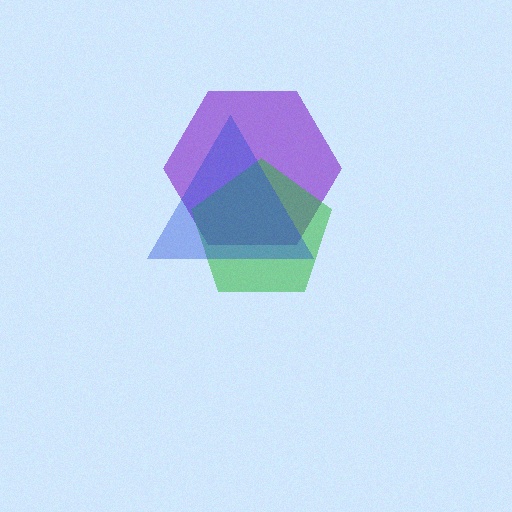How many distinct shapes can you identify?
There are 3 distinct shapes: a purple hexagon, a green pentagon, a blue triangle.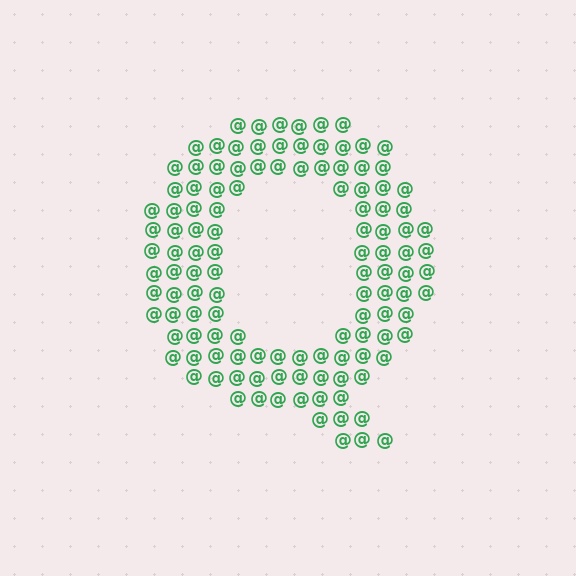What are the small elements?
The small elements are at signs.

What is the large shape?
The large shape is the letter Q.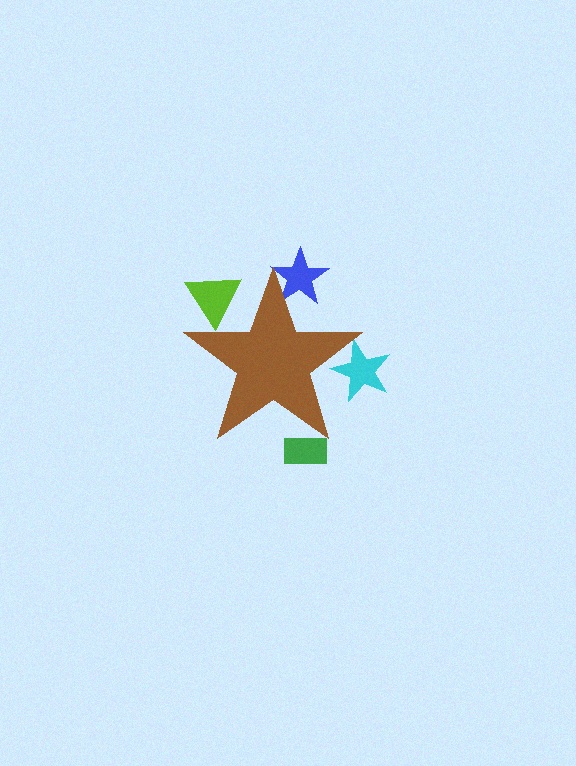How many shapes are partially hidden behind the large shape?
4 shapes are partially hidden.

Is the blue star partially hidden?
Yes, the blue star is partially hidden behind the brown star.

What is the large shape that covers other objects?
A brown star.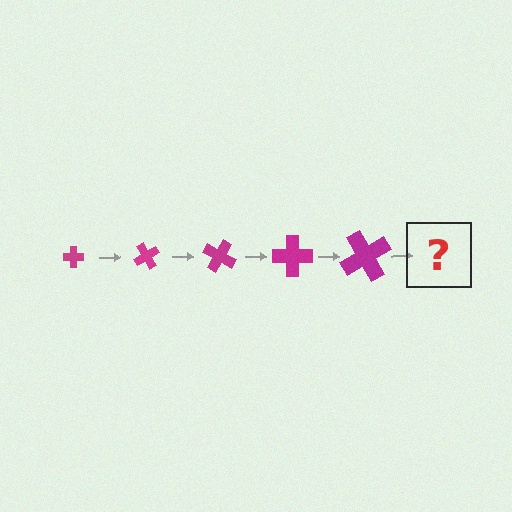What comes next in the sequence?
The next element should be a cross, larger than the previous one and rotated 300 degrees from the start.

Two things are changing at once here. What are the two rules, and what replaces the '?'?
The two rules are that the cross grows larger each step and it rotates 60 degrees each step. The '?' should be a cross, larger than the previous one and rotated 300 degrees from the start.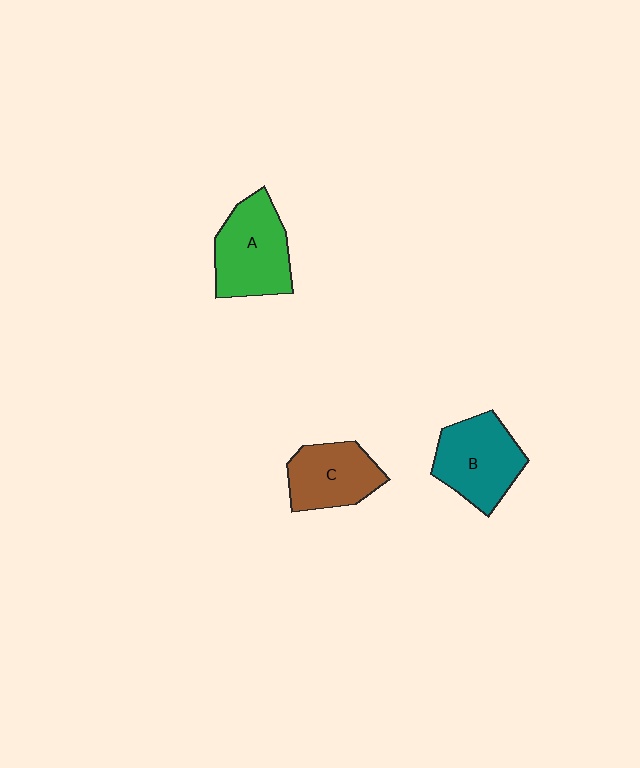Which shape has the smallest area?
Shape C (brown).